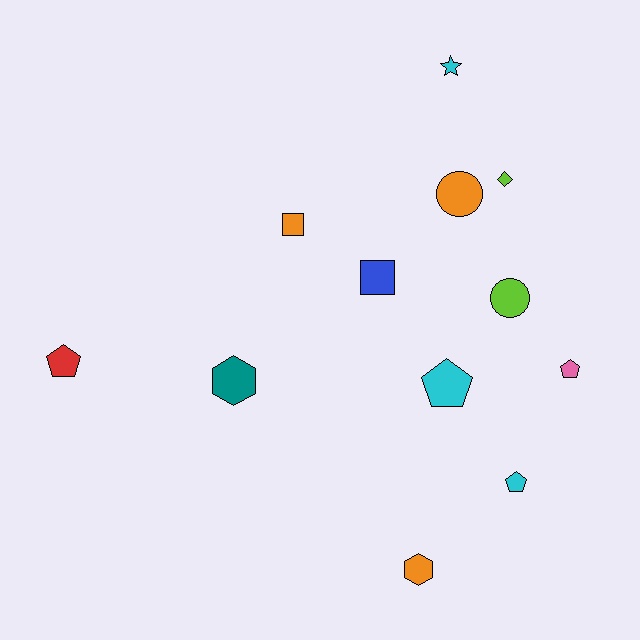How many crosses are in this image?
There are no crosses.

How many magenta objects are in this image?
There are no magenta objects.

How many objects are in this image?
There are 12 objects.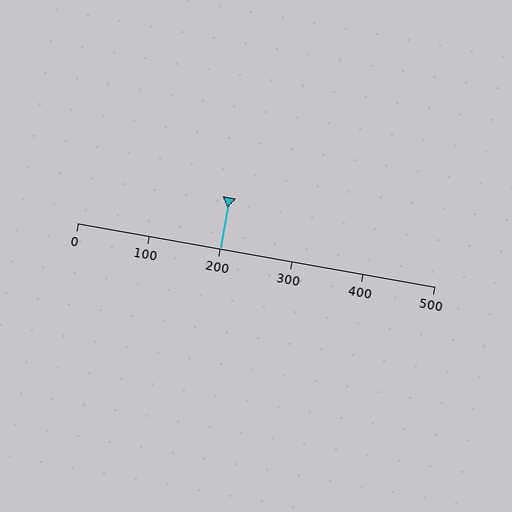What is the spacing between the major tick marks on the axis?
The major ticks are spaced 100 apart.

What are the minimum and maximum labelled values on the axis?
The axis runs from 0 to 500.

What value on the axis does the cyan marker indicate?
The marker indicates approximately 200.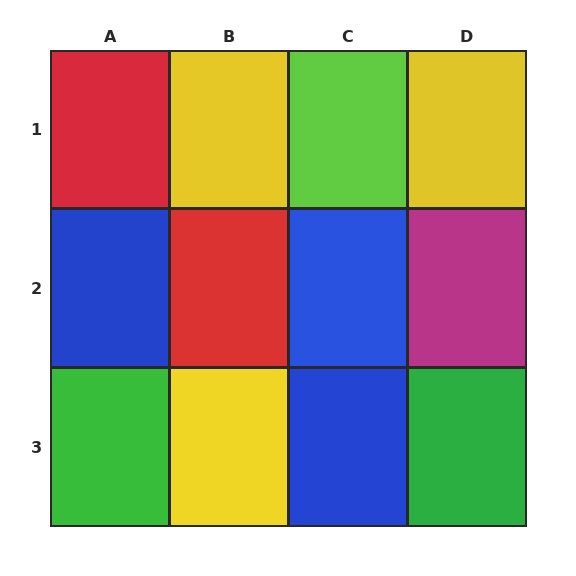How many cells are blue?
3 cells are blue.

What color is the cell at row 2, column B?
Red.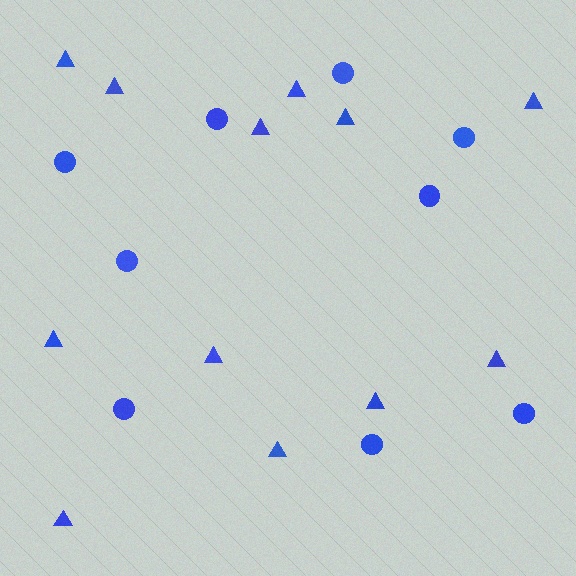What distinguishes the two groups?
There are 2 groups: one group of circles (9) and one group of triangles (12).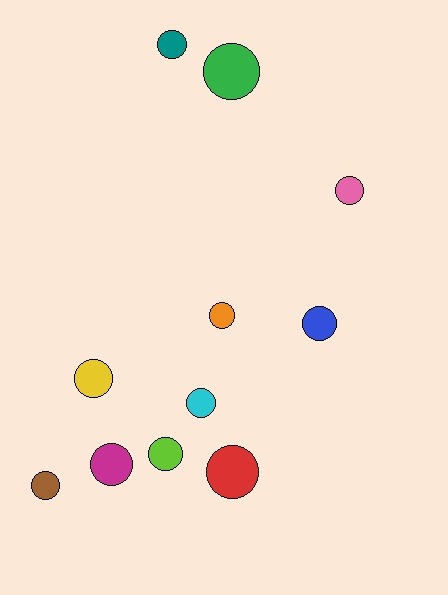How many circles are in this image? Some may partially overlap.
There are 11 circles.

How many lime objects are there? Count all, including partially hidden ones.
There is 1 lime object.